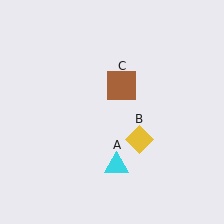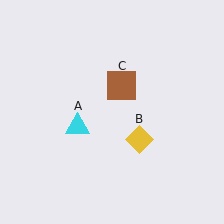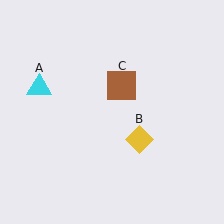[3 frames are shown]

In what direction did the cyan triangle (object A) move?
The cyan triangle (object A) moved up and to the left.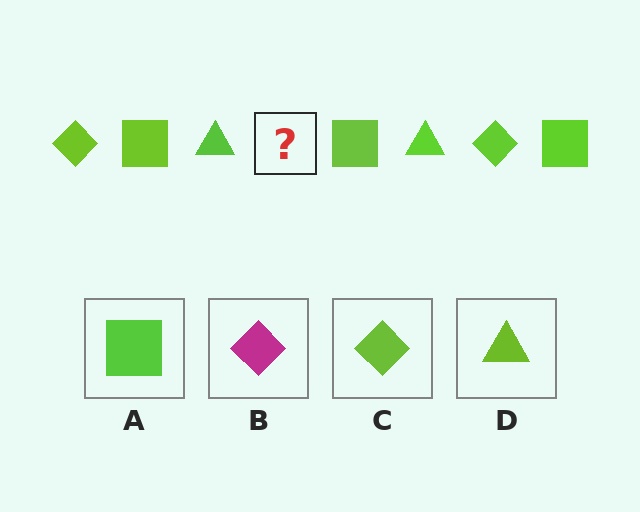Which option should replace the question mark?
Option C.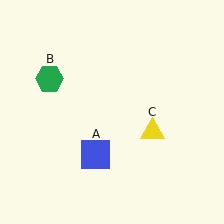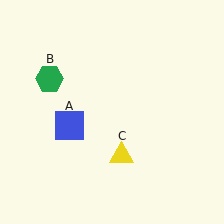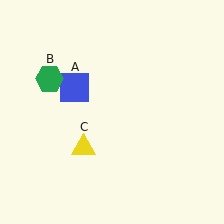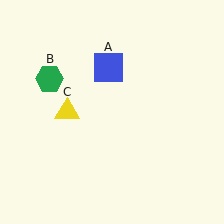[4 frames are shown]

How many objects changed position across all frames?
2 objects changed position: blue square (object A), yellow triangle (object C).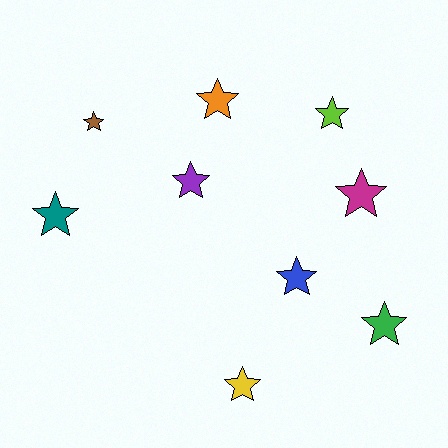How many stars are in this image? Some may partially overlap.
There are 9 stars.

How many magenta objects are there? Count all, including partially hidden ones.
There is 1 magenta object.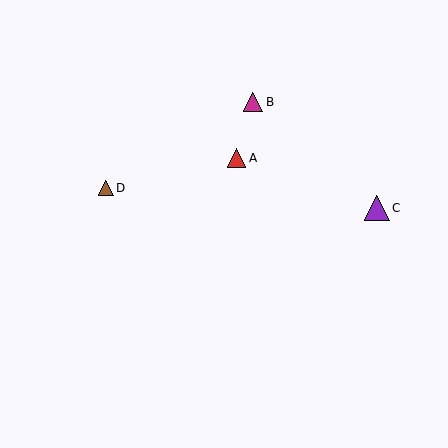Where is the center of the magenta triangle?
The center of the magenta triangle is at (253, 102).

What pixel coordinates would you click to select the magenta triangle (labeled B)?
Click at (253, 102) to select the magenta triangle B.